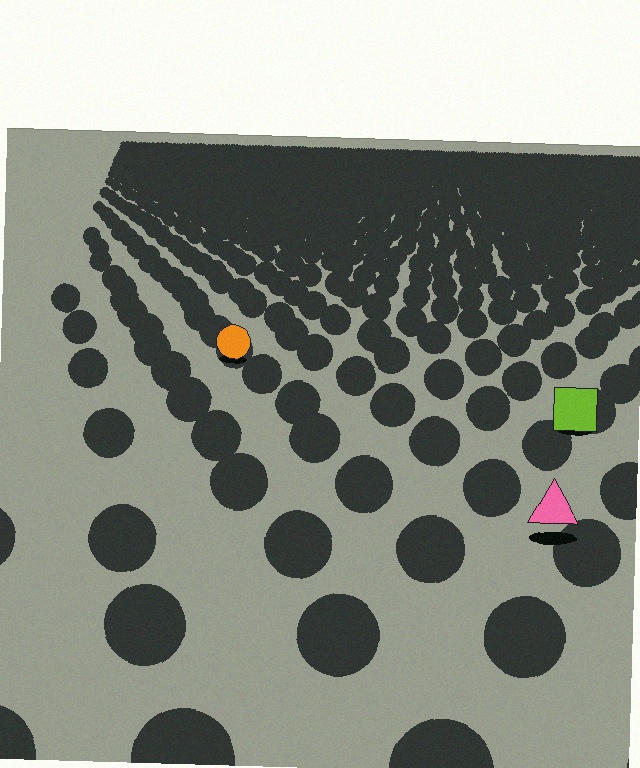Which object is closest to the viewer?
The pink triangle is closest. The texture marks near it are larger and more spread out.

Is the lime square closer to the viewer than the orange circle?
Yes. The lime square is closer — you can tell from the texture gradient: the ground texture is coarser near it.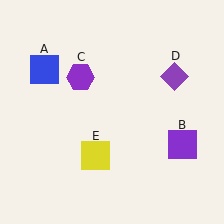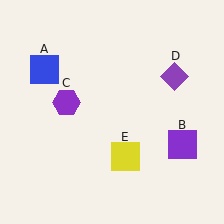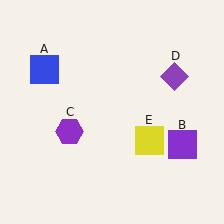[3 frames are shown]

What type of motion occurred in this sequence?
The purple hexagon (object C), yellow square (object E) rotated counterclockwise around the center of the scene.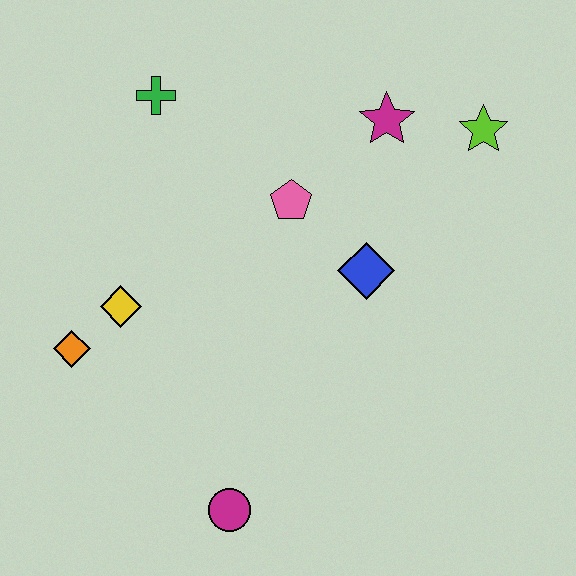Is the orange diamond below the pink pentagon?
Yes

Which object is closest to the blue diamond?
The pink pentagon is closest to the blue diamond.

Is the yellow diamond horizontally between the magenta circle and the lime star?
No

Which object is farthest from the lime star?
The orange diamond is farthest from the lime star.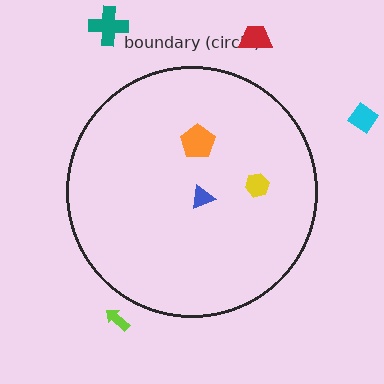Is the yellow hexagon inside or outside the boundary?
Inside.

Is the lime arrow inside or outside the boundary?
Outside.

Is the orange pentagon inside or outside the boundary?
Inside.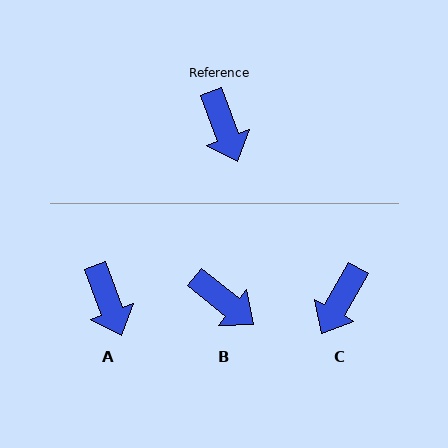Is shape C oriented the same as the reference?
No, it is off by about 51 degrees.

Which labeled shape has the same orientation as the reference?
A.